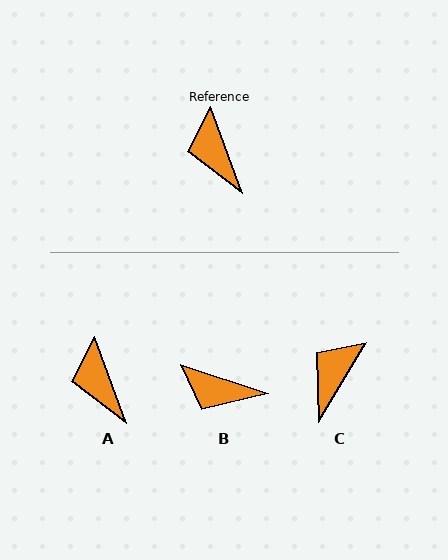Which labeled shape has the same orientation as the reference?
A.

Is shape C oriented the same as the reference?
No, it is off by about 51 degrees.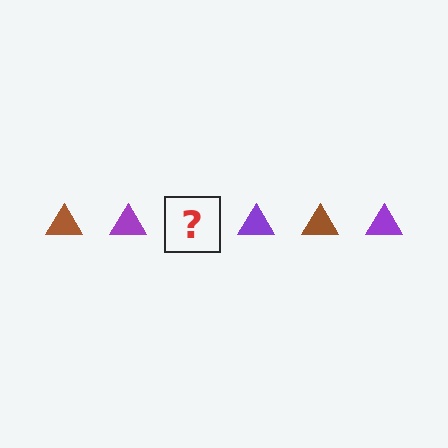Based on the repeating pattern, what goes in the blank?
The blank should be a brown triangle.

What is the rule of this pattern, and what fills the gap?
The rule is that the pattern cycles through brown, purple triangles. The gap should be filled with a brown triangle.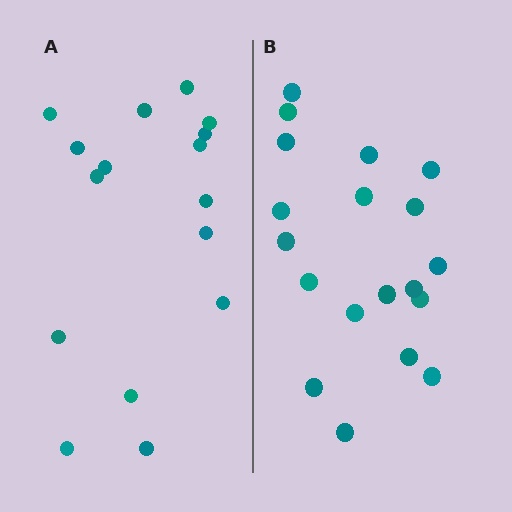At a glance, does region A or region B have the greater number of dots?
Region B (the right region) has more dots.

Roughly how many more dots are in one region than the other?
Region B has just a few more — roughly 2 or 3 more dots than region A.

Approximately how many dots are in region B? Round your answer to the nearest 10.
About 20 dots. (The exact count is 19, which rounds to 20.)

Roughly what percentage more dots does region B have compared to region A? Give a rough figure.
About 20% more.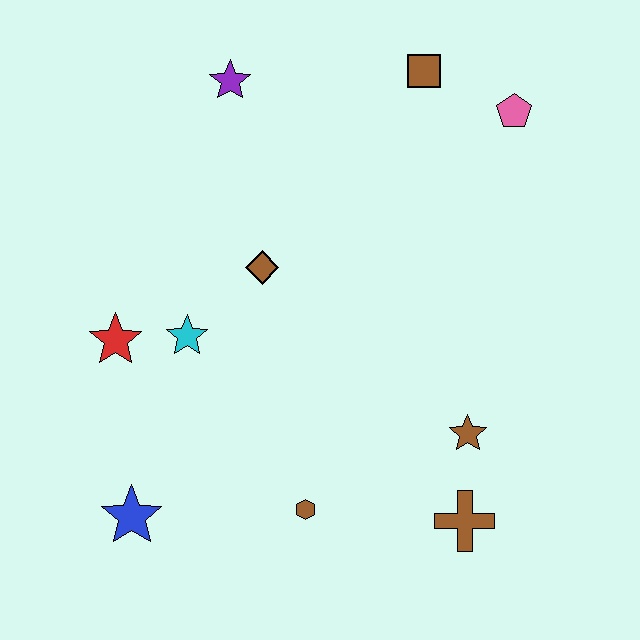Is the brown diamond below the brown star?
No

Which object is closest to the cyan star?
The red star is closest to the cyan star.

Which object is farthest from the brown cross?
The purple star is farthest from the brown cross.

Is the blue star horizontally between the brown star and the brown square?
No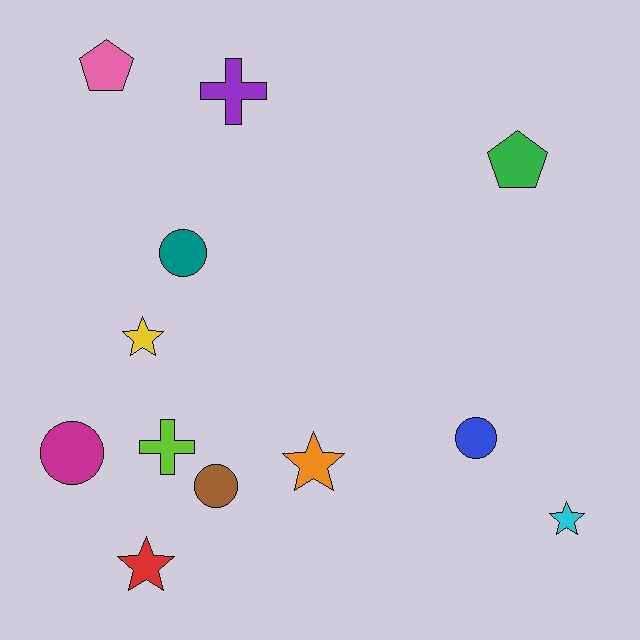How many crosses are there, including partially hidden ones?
There are 2 crosses.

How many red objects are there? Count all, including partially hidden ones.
There is 1 red object.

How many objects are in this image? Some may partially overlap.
There are 12 objects.